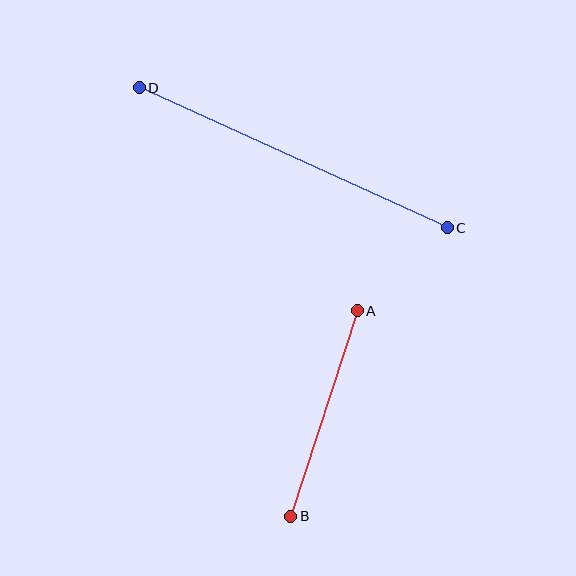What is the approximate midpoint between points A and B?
The midpoint is at approximately (324, 414) pixels.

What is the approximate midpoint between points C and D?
The midpoint is at approximately (293, 158) pixels.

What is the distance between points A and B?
The distance is approximately 216 pixels.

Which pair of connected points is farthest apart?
Points C and D are farthest apart.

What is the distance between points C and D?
The distance is approximately 338 pixels.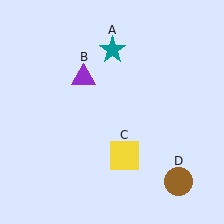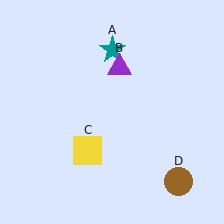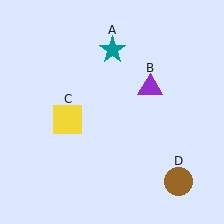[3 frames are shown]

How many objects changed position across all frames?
2 objects changed position: purple triangle (object B), yellow square (object C).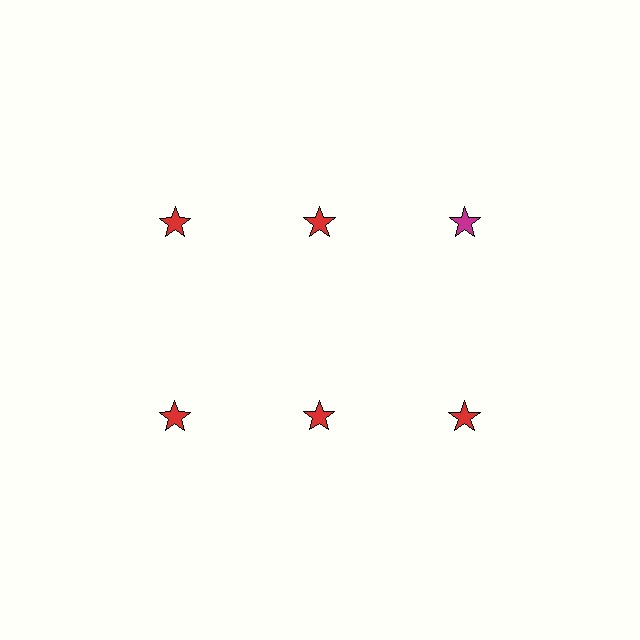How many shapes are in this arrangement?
There are 6 shapes arranged in a grid pattern.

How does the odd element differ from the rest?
It has a different color: magenta instead of red.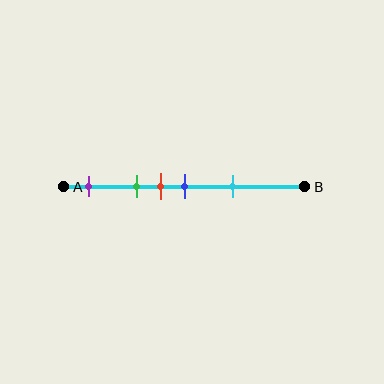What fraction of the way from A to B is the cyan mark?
The cyan mark is approximately 70% (0.7) of the way from A to B.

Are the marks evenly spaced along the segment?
No, the marks are not evenly spaced.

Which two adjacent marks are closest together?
The red and blue marks are the closest adjacent pair.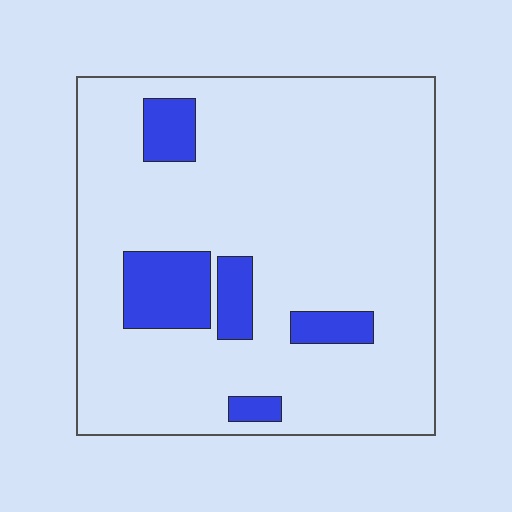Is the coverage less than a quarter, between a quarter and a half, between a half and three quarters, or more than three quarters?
Less than a quarter.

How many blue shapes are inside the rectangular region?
5.